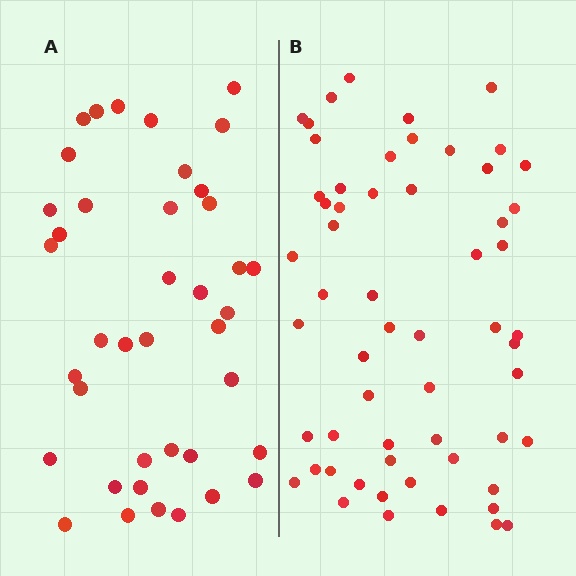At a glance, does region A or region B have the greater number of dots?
Region B (the right region) has more dots.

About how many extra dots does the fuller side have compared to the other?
Region B has approximately 20 more dots than region A.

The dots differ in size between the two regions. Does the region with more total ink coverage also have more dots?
No. Region A has more total ink coverage because its dots are larger, but region B actually contains more individual dots. Total area can be misleading — the number of items is what matters here.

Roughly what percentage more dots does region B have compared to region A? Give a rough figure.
About 45% more.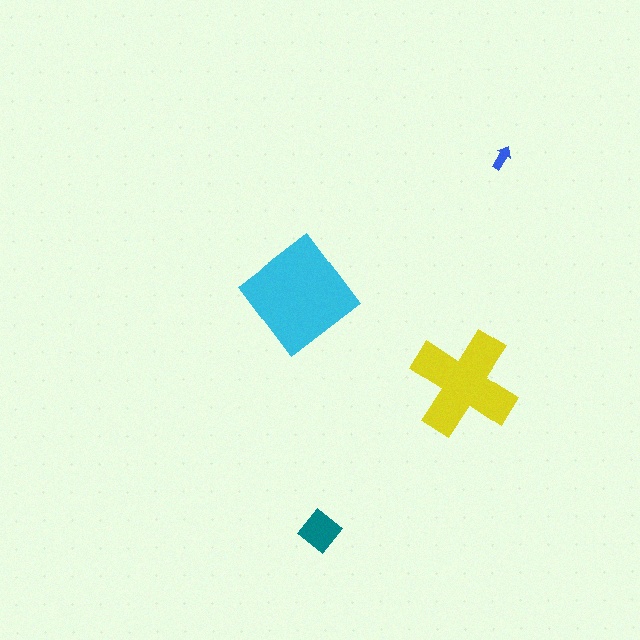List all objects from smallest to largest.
The blue arrow, the teal diamond, the yellow cross, the cyan diamond.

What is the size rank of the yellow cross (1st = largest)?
2nd.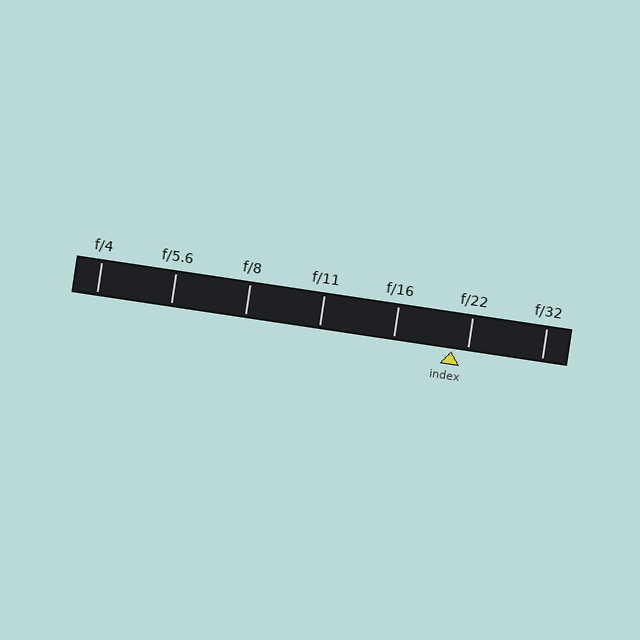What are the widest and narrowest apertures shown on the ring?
The widest aperture shown is f/4 and the narrowest is f/32.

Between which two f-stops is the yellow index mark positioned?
The index mark is between f/16 and f/22.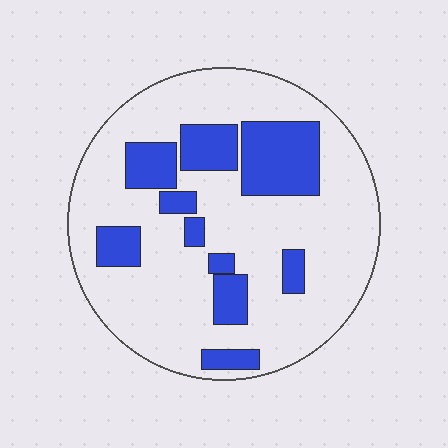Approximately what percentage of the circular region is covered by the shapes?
Approximately 25%.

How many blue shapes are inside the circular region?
10.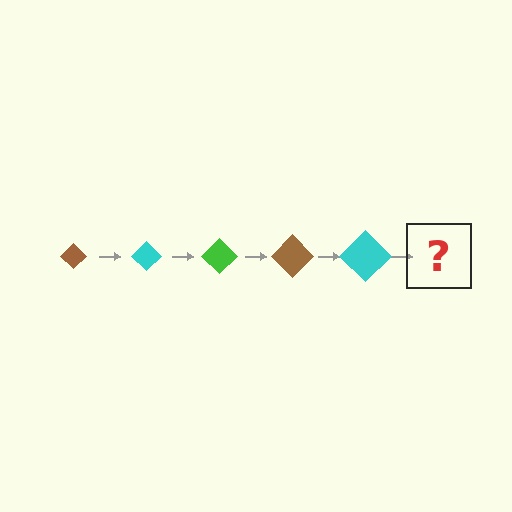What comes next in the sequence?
The next element should be a green diamond, larger than the previous one.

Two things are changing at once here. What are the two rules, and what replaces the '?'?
The two rules are that the diamond grows larger each step and the color cycles through brown, cyan, and green. The '?' should be a green diamond, larger than the previous one.